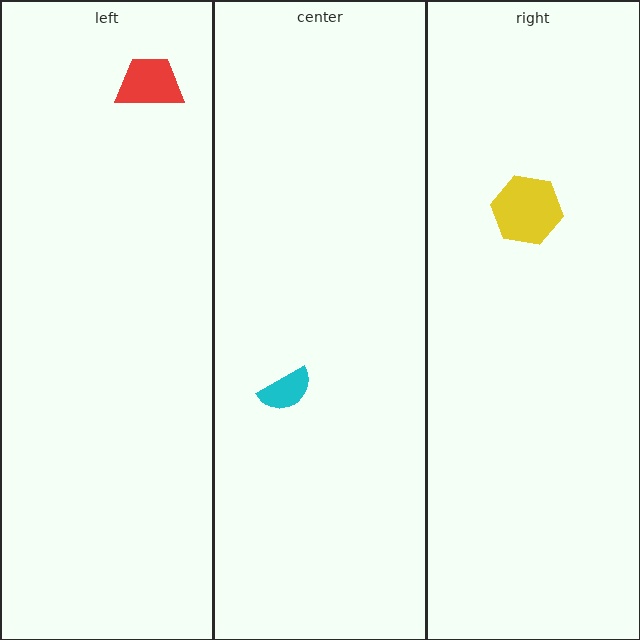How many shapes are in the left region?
1.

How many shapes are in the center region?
1.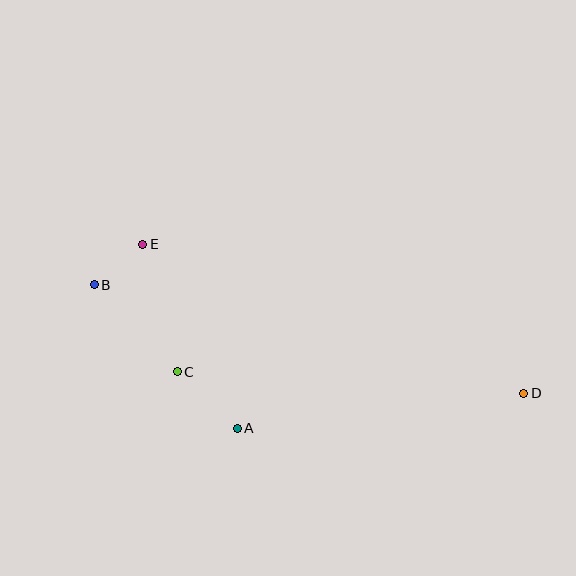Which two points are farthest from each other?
Points B and D are farthest from each other.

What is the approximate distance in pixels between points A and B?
The distance between A and B is approximately 202 pixels.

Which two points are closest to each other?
Points B and E are closest to each other.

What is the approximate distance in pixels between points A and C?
The distance between A and C is approximately 82 pixels.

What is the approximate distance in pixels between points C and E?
The distance between C and E is approximately 132 pixels.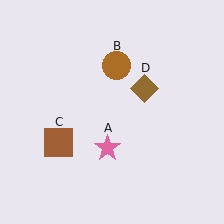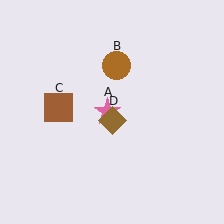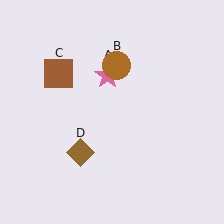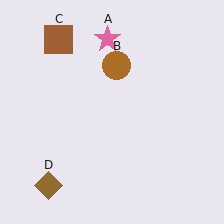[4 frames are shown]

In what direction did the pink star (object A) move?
The pink star (object A) moved up.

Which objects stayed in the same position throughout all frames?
Brown circle (object B) remained stationary.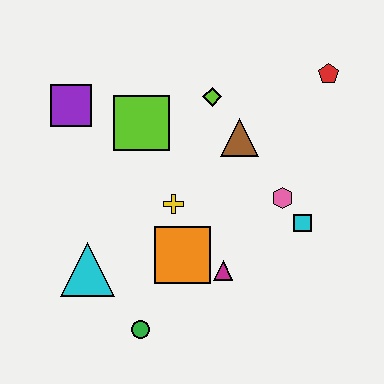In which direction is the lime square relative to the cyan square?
The lime square is to the left of the cyan square.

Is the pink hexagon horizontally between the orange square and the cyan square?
Yes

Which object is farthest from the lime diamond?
The green circle is farthest from the lime diamond.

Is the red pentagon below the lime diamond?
No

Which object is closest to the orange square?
The magenta triangle is closest to the orange square.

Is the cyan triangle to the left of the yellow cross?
Yes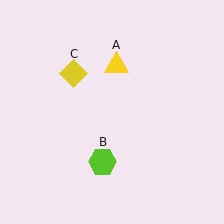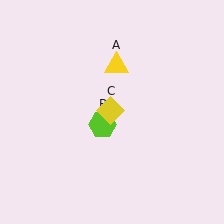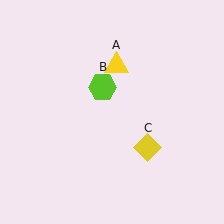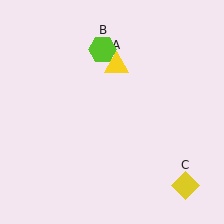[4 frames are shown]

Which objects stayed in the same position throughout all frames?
Yellow triangle (object A) remained stationary.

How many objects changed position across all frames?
2 objects changed position: lime hexagon (object B), yellow diamond (object C).